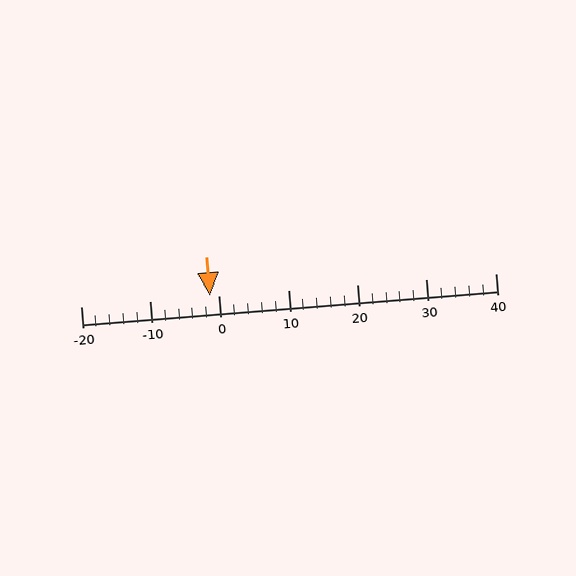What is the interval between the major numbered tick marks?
The major tick marks are spaced 10 units apart.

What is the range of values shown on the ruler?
The ruler shows values from -20 to 40.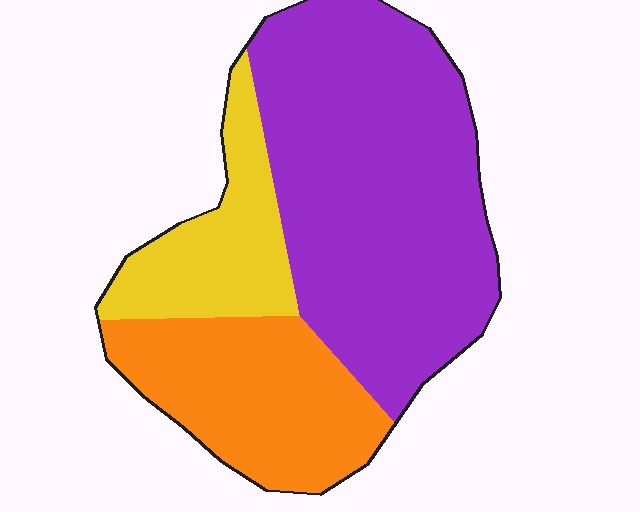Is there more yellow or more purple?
Purple.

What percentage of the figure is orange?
Orange covers about 25% of the figure.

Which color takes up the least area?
Yellow, at roughly 20%.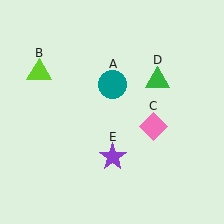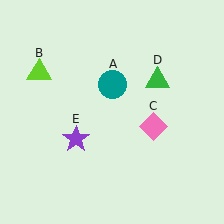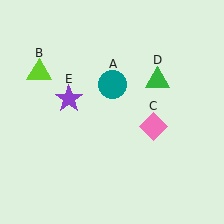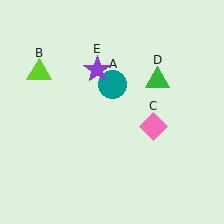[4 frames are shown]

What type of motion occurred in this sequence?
The purple star (object E) rotated clockwise around the center of the scene.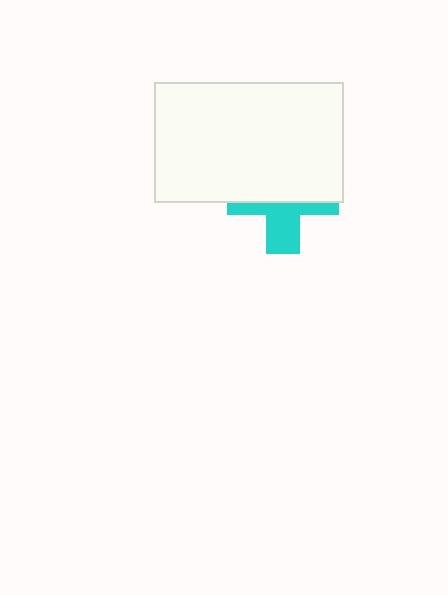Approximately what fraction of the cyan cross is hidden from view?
Roughly 59% of the cyan cross is hidden behind the white rectangle.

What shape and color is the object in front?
The object in front is a white rectangle.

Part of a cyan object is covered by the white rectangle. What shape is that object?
It is a cross.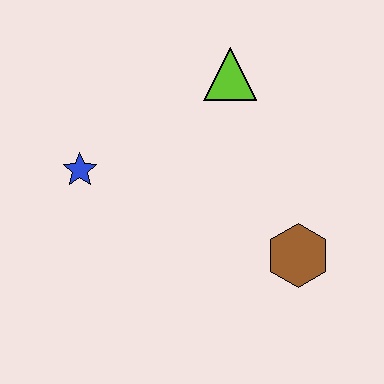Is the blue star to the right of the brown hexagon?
No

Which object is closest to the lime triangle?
The blue star is closest to the lime triangle.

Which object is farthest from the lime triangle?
The brown hexagon is farthest from the lime triangle.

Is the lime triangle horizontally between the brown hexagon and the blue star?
Yes